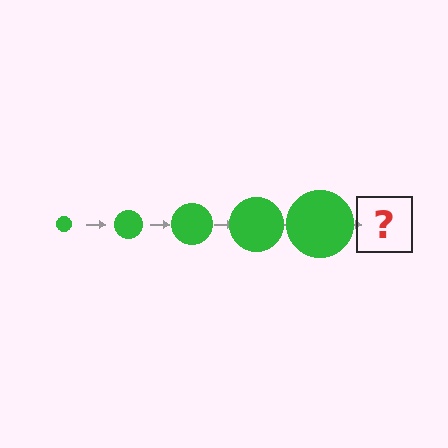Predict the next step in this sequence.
The next step is a green circle, larger than the previous one.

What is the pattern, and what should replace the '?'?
The pattern is that the circle gets progressively larger each step. The '?' should be a green circle, larger than the previous one.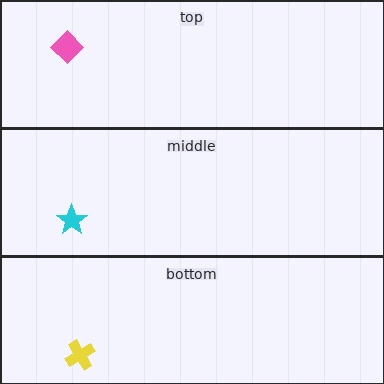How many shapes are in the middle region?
1.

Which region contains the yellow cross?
The bottom region.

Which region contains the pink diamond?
The top region.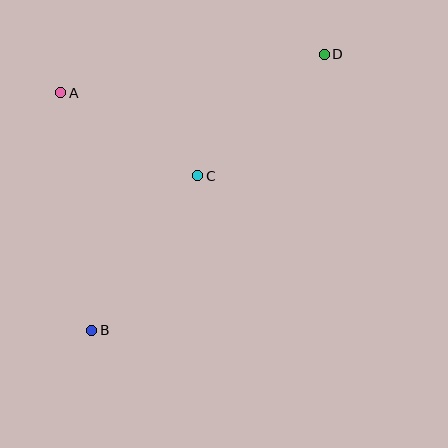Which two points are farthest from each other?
Points B and D are farthest from each other.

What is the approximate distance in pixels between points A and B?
The distance between A and B is approximately 240 pixels.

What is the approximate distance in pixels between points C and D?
The distance between C and D is approximately 176 pixels.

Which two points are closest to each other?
Points A and C are closest to each other.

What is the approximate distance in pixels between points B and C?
The distance between B and C is approximately 188 pixels.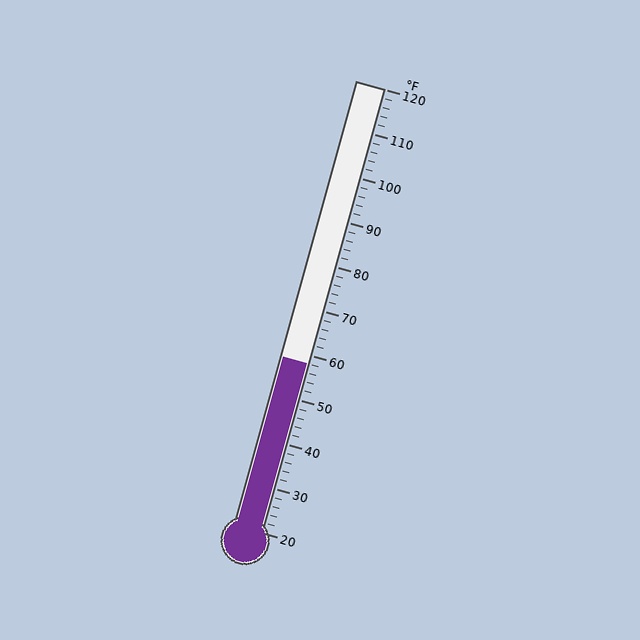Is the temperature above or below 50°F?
The temperature is above 50°F.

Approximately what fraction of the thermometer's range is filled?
The thermometer is filled to approximately 40% of its range.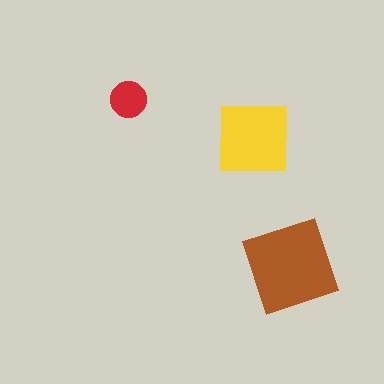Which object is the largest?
The brown diamond.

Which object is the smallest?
The red circle.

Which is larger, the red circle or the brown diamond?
The brown diamond.